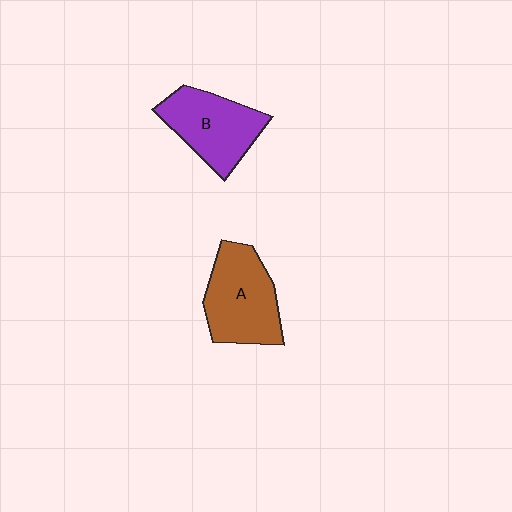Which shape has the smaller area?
Shape B (purple).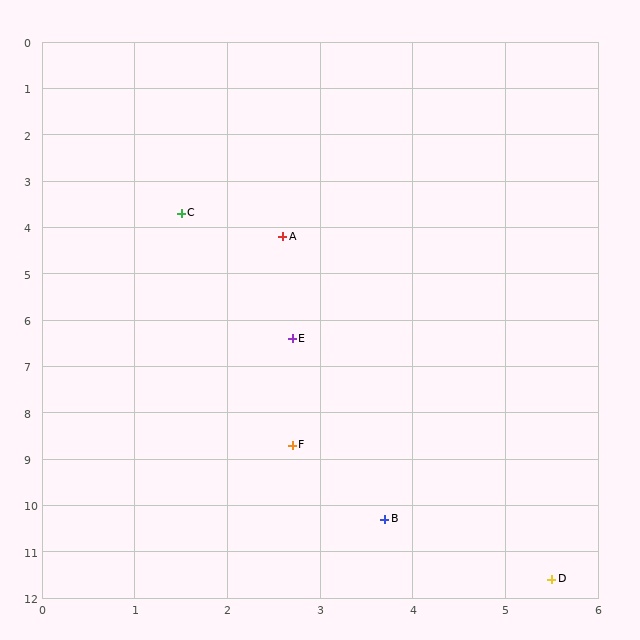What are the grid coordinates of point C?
Point C is at approximately (1.5, 3.7).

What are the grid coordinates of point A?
Point A is at approximately (2.6, 4.2).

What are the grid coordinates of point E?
Point E is at approximately (2.7, 6.4).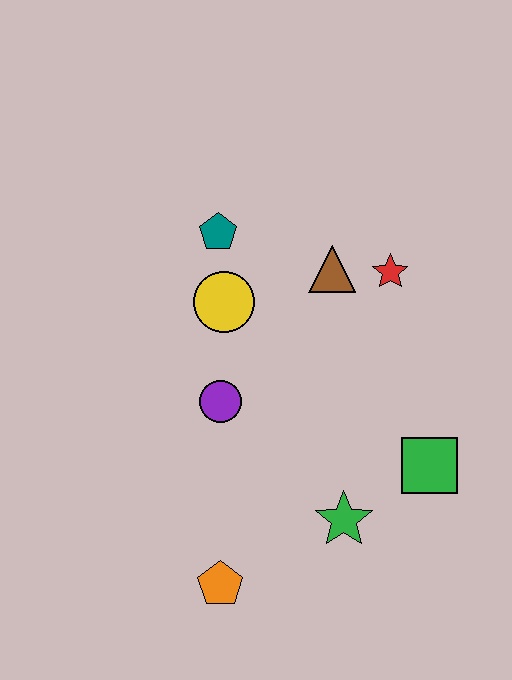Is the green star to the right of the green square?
No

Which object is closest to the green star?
The green square is closest to the green star.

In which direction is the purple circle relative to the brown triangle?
The purple circle is below the brown triangle.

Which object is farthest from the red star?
The orange pentagon is farthest from the red star.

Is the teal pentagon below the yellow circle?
No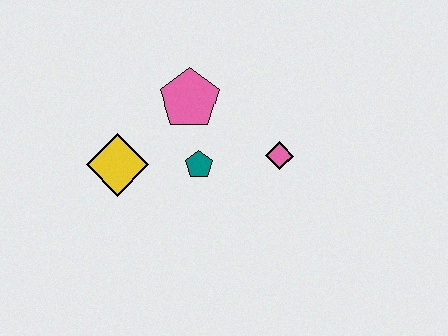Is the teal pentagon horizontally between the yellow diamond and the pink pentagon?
No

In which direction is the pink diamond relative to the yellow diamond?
The pink diamond is to the right of the yellow diamond.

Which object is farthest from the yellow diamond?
The pink diamond is farthest from the yellow diamond.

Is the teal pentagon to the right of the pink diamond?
No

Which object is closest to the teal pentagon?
The pink pentagon is closest to the teal pentagon.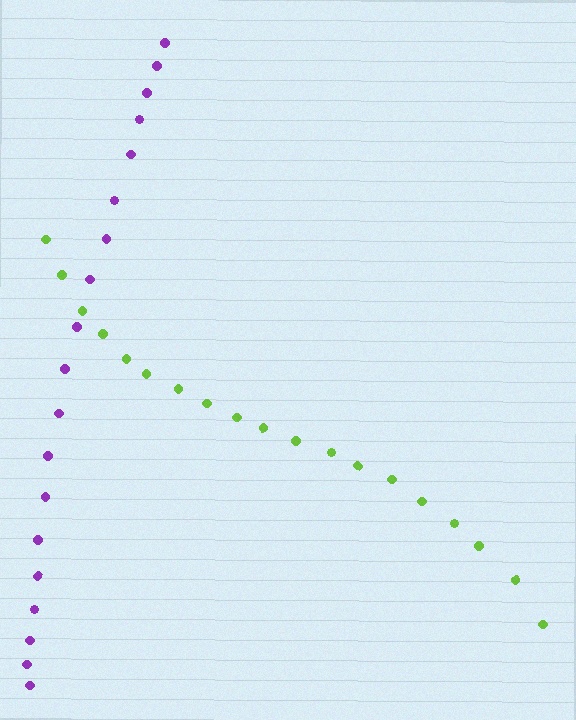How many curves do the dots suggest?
There are 2 distinct paths.